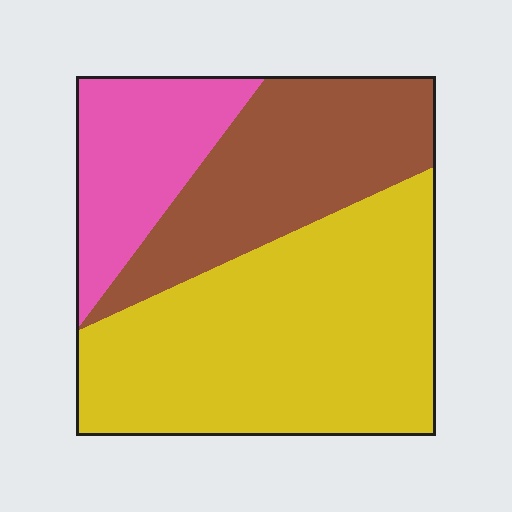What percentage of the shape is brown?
Brown covers 29% of the shape.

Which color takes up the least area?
Pink, at roughly 20%.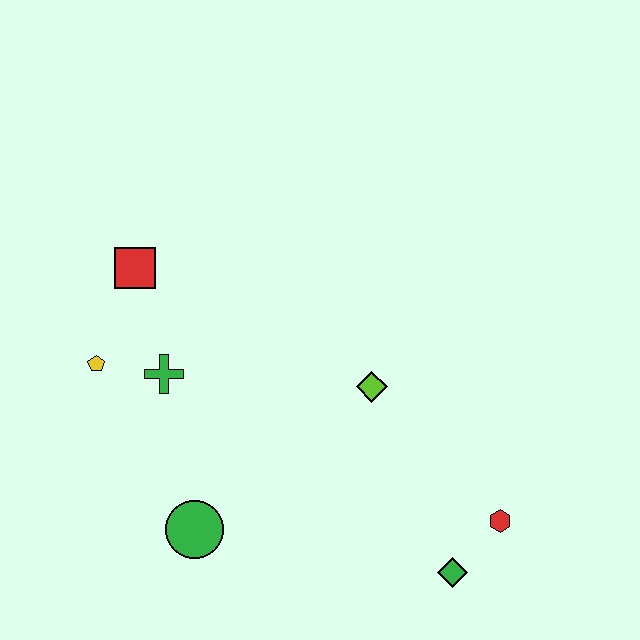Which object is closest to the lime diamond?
The red hexagon is closest to the lime diamond.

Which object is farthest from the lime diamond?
The yellow pentagon is farthest from the lime diamond.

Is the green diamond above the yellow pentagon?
No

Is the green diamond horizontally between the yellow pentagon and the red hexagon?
Yes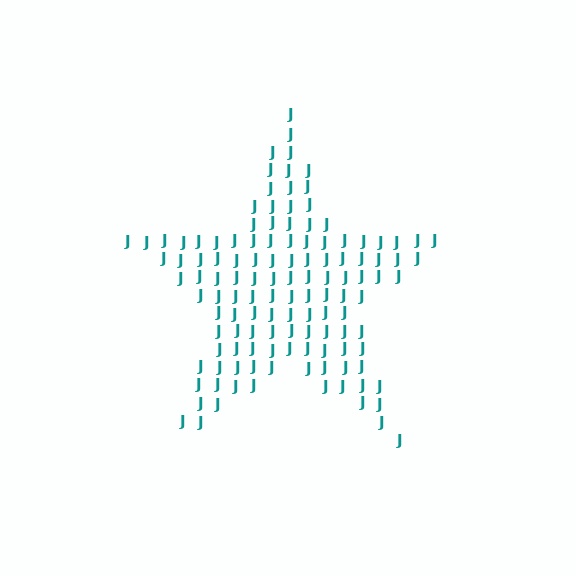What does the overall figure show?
The overall figure shows a star.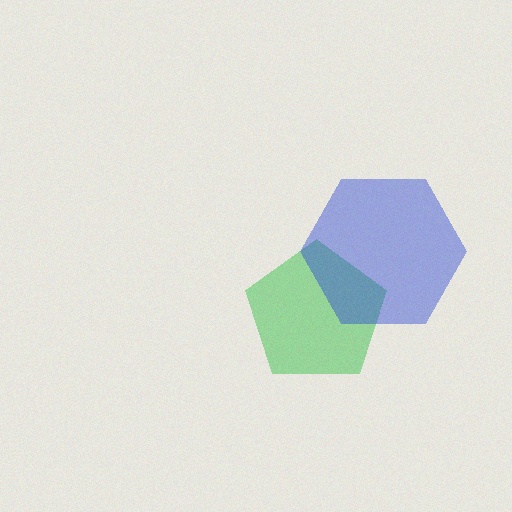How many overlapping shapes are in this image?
There are 2 overlapping shapes in the image.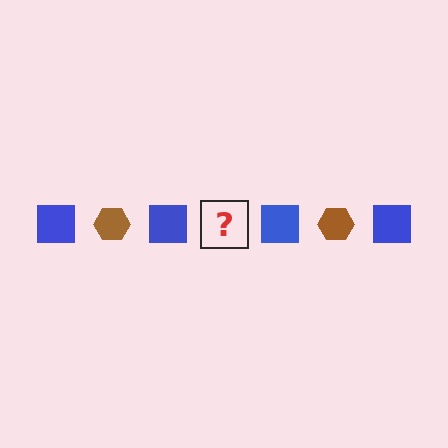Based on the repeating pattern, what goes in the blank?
The blank should be a brown hexagon.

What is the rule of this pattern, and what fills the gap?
The rule is that the pattern alternates between blue square and brown hexagon. The gap should be filled with a brown hexagon.